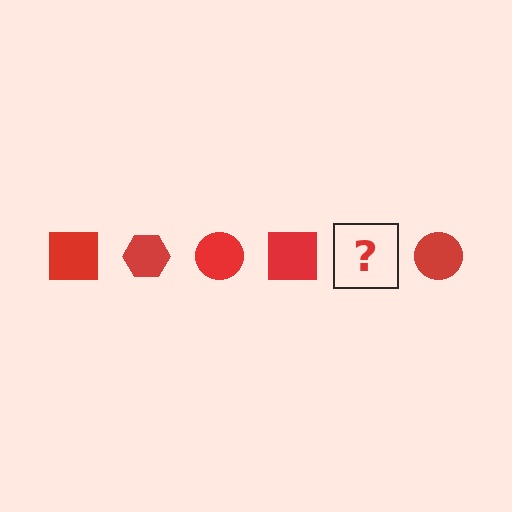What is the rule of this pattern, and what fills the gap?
The rule is that the pattern cycles through square, hexagon, circle shapes in red. The gap should be filled with a red hexagon.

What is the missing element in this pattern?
The missing element is a red hexagon.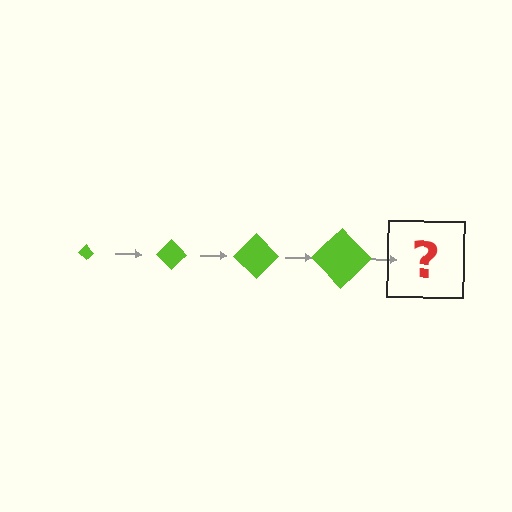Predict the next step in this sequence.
The next step is a lime diamond, larger than the previous one.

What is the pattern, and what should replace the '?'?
The pattern is that the diamond gets progressively larger each step. The '?' should be a lime diamond, larger than the previous one.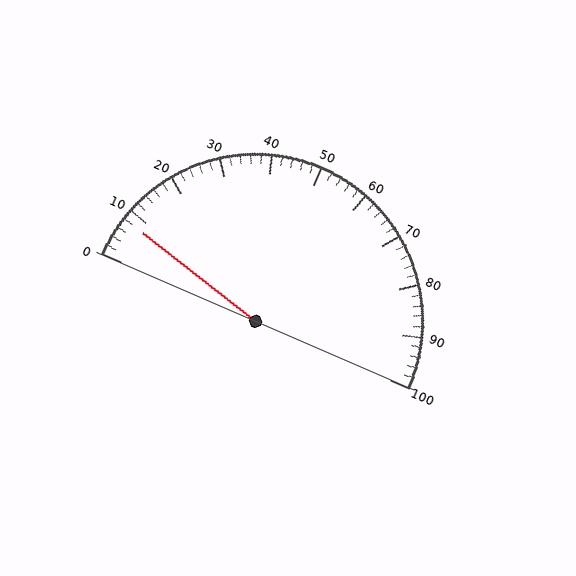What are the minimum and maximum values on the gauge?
The gauge ranges from 0 to 100.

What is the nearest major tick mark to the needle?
The nearest major tick mark is 10.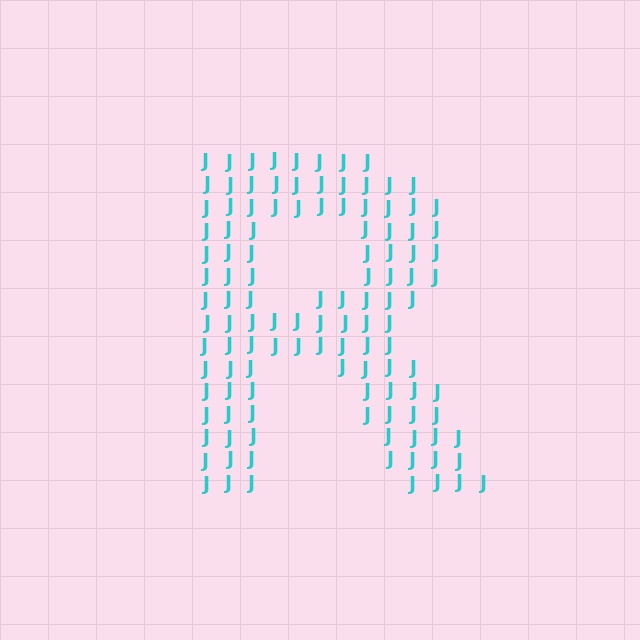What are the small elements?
The small elements are letter J's.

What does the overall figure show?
The overall figure shows the letter R.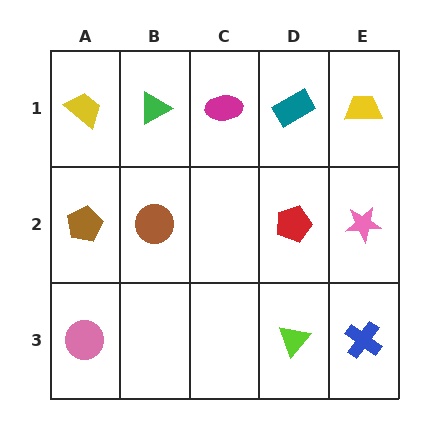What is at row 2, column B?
A brown circle.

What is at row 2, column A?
A brown pentagon.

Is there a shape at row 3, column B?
No, that cell is empty.